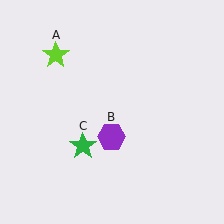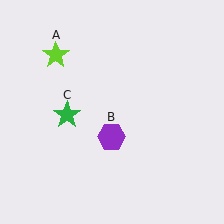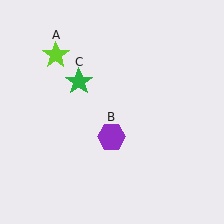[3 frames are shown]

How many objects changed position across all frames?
1 object changed position: green star (object C).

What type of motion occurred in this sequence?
The green star (object C) rotated clockwise around the center of the scene.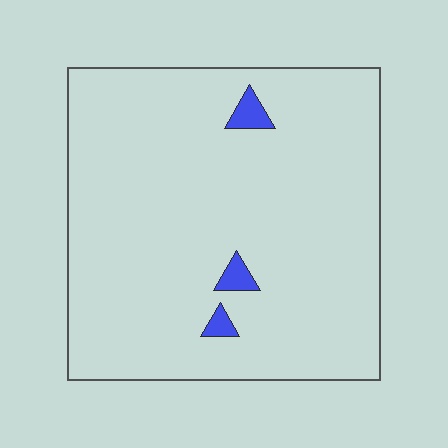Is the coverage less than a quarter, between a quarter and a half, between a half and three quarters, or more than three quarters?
Less than a quarter.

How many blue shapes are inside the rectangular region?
3.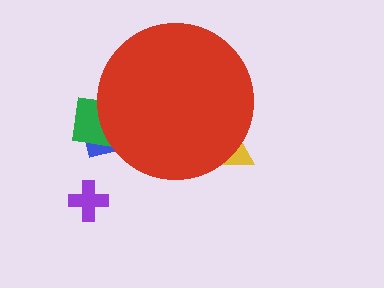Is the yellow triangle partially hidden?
Yes, the yellow triangle is partially hidden behind the red circle.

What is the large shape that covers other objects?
A red circle.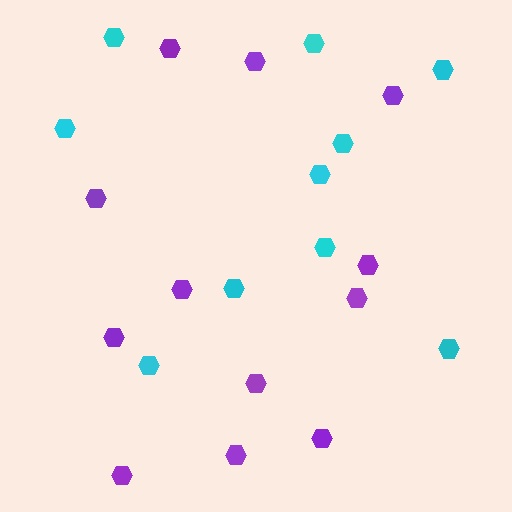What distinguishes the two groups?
There are 2 groups: one group of cyan hexagons (10) and one group of purple hexagons (12).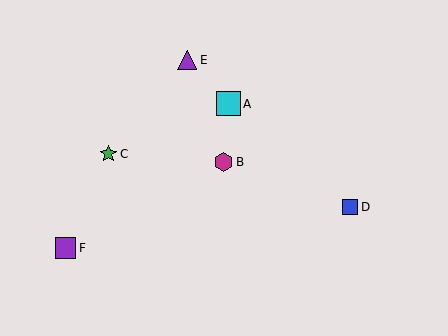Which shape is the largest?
The cyan square (labeled A) is the largest.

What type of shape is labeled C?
Shape C is a green star.